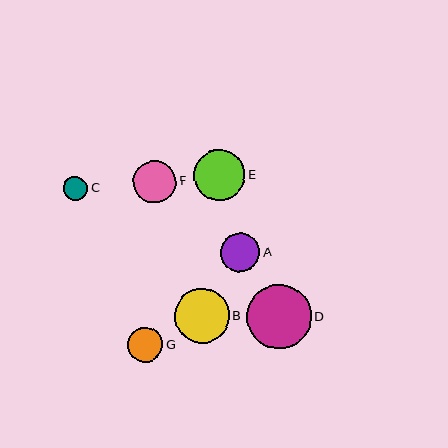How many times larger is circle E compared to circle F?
Circle E is approximately 1.2 times the size of circle F.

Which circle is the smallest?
Circle C is the smallest with a size of approximately 24 pixels.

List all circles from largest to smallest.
From largest to smallest: D, B, E, F, A, G, C.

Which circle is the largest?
Circle D is the largest with a size of approximately 64 pixels.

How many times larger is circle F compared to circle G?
Circle F is approximately 1.2 times the size of circle G.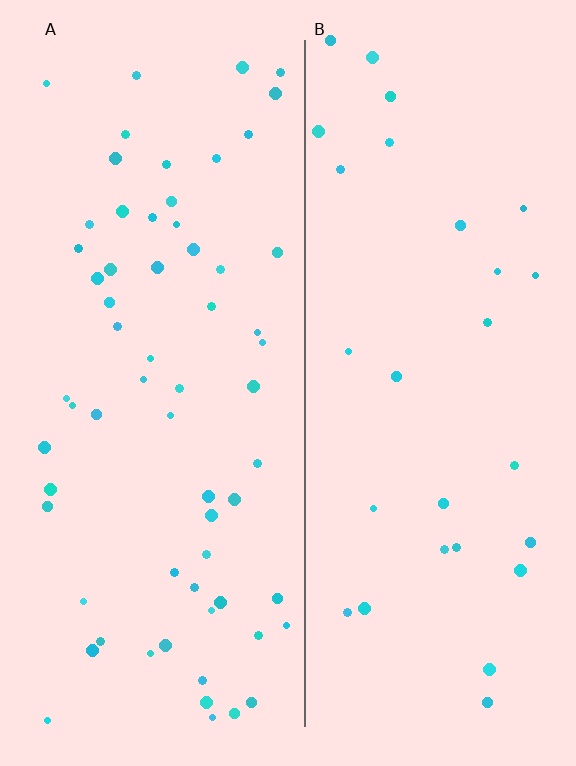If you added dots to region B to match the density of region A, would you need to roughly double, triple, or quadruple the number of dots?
Approximately double.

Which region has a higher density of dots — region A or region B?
A (the left).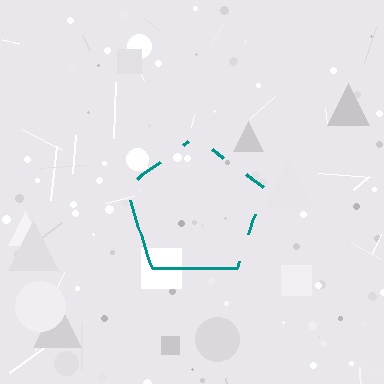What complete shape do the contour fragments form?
The contour fragments form a pentagon.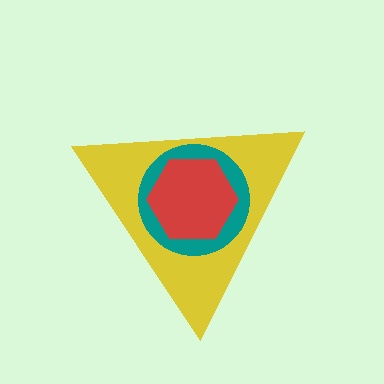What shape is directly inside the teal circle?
The red hexagon.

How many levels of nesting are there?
3.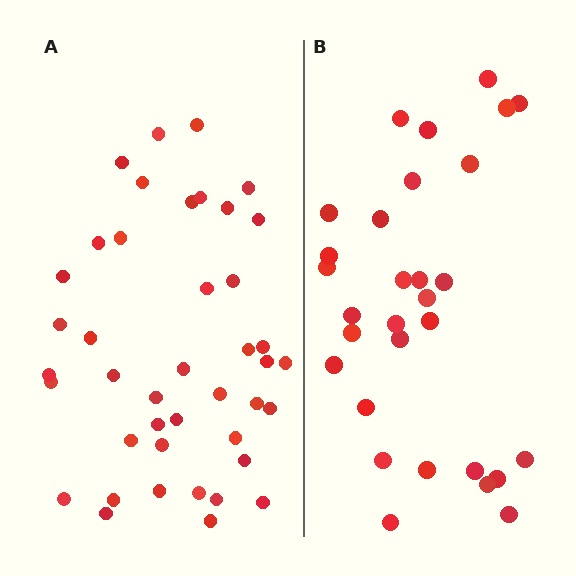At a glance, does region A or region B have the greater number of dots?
Region A (the left region) has more dots.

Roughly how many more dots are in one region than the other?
Region A has roughly 12 or so more dots than region B.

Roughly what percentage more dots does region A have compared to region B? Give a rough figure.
About 40% more.